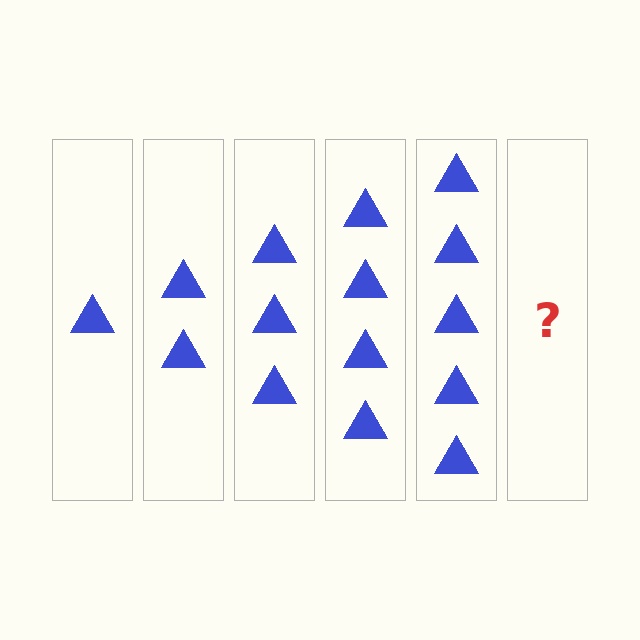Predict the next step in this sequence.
The next step is 6 triangles.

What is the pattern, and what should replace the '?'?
The pattern is that each step adds one more triangle. The '?' should be 6 triangles.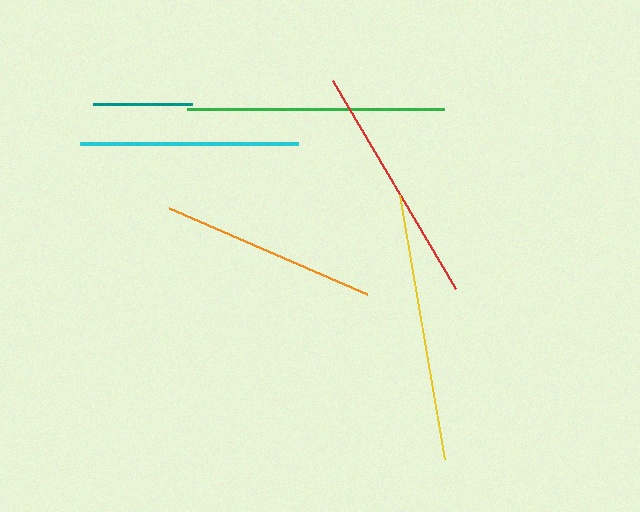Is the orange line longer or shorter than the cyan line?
The cyan line is longer than the orange line.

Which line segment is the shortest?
The teal line is the shortest at approximately 99 pixels.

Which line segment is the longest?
The yellow line is the longest at approximately 267 pixels.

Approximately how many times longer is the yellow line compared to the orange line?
The yellow line is approximately 1.2 times the length of the orange line.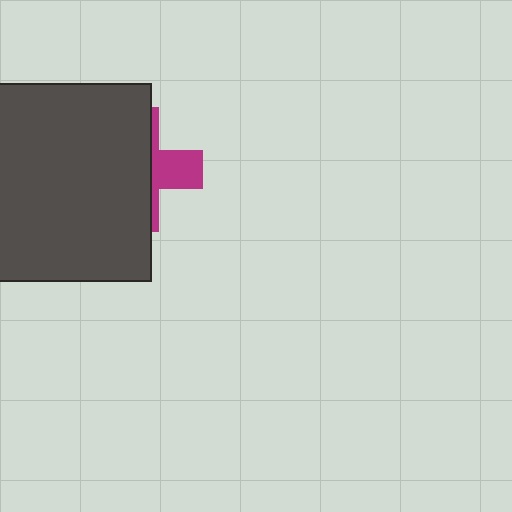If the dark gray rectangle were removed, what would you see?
You would see the complete magenta cross.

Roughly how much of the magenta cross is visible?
A small part of it is visible (roughly 33%).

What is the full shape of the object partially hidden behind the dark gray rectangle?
The partially hidden object is a magenta cross.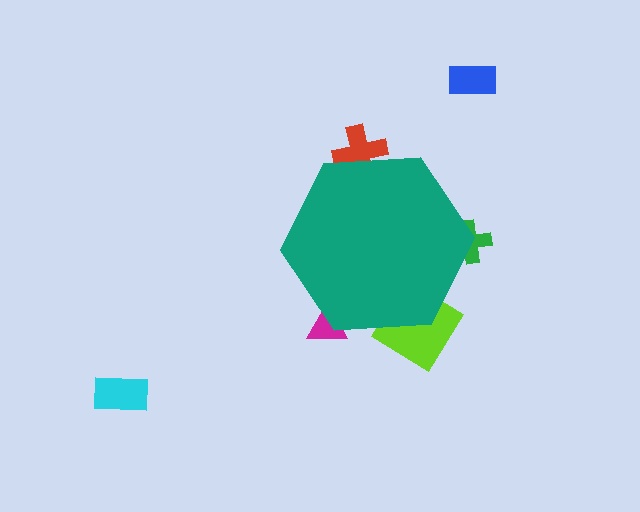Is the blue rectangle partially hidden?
No, the blue rectangle is fully visible.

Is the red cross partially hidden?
Yes, the red cross is partially hidden behind the teal hexagon.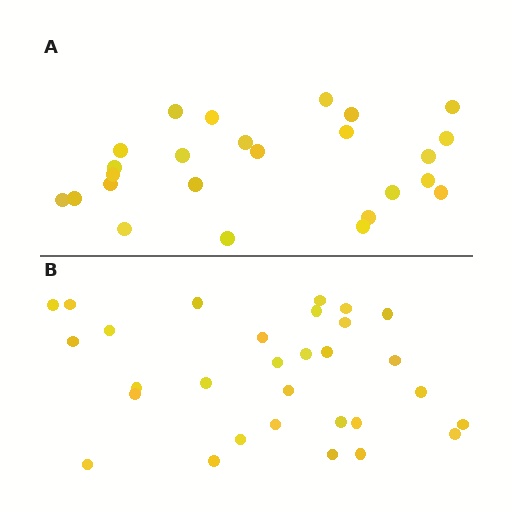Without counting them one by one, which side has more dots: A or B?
Region B (the bottom region) has more dots.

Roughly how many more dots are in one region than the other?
Region B has about 5 more dots than region A.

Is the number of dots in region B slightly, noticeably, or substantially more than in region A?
Region B has only slightly more — the two regions are fairly close. The ratio is roughly 1.2 to 1.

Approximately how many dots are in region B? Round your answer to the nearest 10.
About 30 dots.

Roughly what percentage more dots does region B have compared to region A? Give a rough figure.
About 20% more.